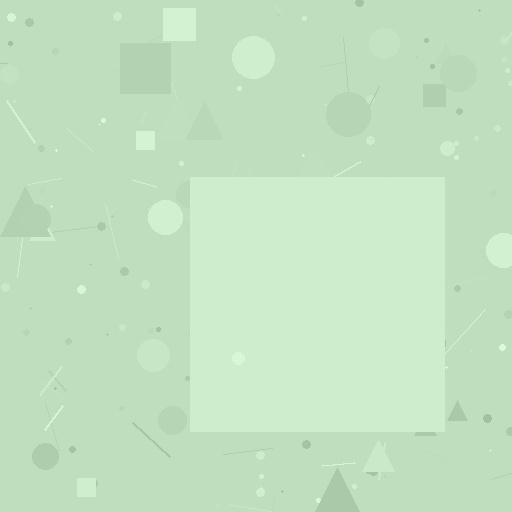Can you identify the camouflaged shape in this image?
The camouflaged shape is a square.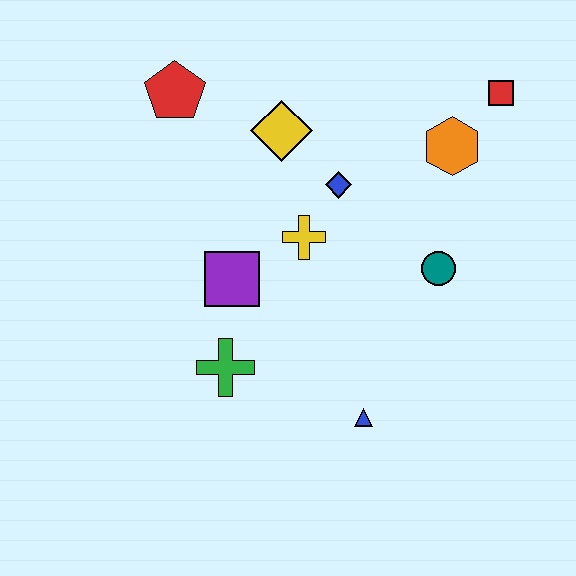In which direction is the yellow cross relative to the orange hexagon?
The yellow cross is to the left of the orange hexagon.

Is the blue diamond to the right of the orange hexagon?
No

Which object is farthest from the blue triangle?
The red pentagon is farthest from the blue triangle.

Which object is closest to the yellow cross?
The blue diamond is closest to the yellow cross.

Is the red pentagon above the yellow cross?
Yes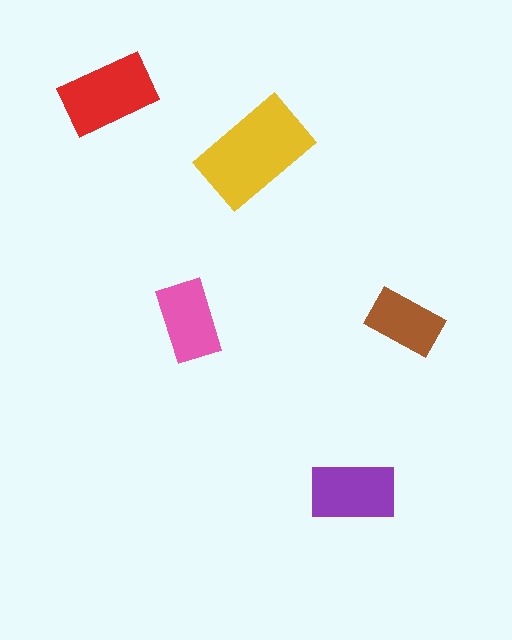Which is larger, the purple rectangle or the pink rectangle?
The purple one.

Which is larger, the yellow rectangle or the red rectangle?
The yellow one.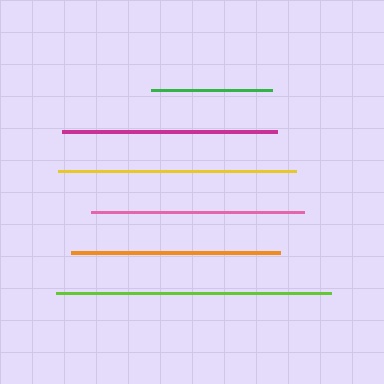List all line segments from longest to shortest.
From longest to shortest: lime, yellow, magenta, pink, orange, green.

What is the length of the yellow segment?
The yellow segment is approximately 238 pixels long.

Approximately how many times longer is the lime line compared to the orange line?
The lime line is approximately 1.3 times the length of the orange line.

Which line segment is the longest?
The lime line is the longest at approximately 274 pixels.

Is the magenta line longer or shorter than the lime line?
The lime line is longer than the magenta line.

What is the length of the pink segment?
The pink segment is approximately 213 pixels long.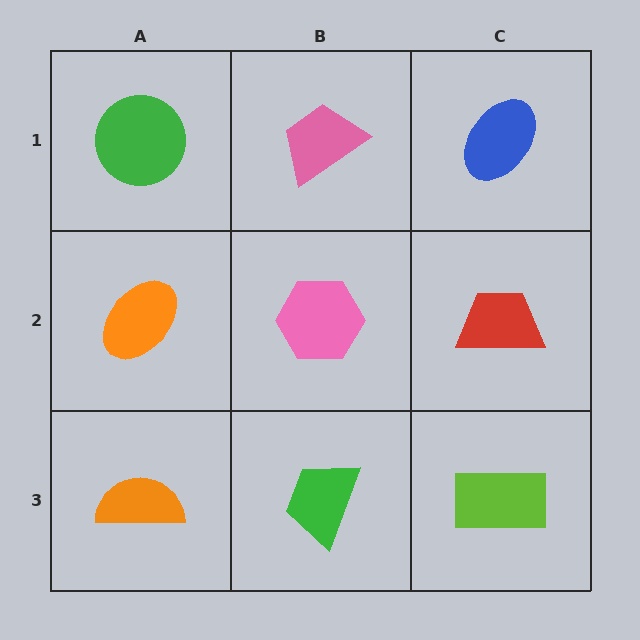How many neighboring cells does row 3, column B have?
3.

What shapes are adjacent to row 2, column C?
A blue ellipse (row 1, column C), a lime rectangle (row 3, column C), a pink hexagon (row 2, column B).